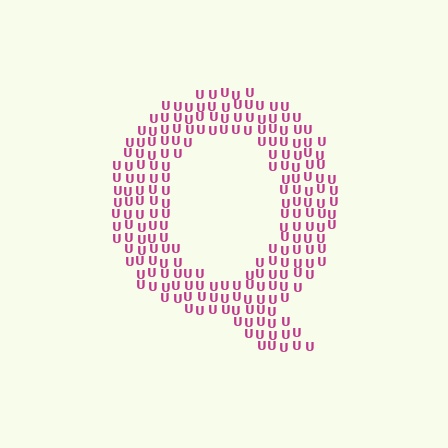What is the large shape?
The large shape is the letter Q.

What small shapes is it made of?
It is made of small letter U's.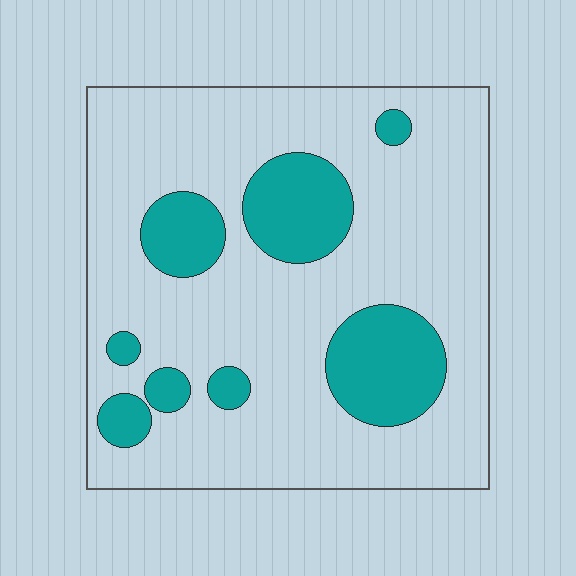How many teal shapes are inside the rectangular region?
8.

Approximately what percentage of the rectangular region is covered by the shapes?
Approximately 20%.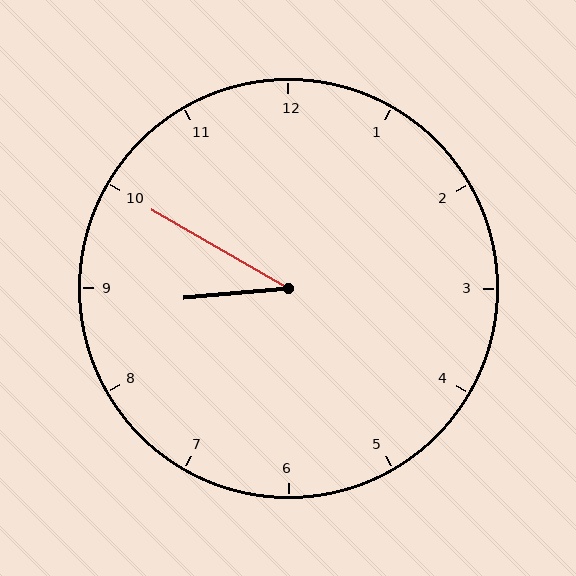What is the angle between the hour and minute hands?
Approximately 35 degrees.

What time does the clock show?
8:50.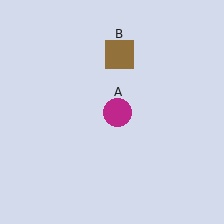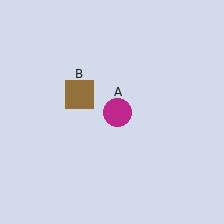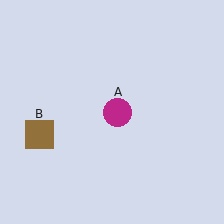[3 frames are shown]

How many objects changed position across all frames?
1 object changed position: brown square (object B).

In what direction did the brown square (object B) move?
The brown square (object B) moved down and to the left.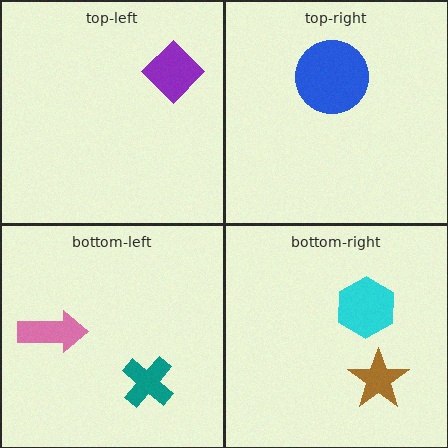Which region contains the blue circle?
The top-right region.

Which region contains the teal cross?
The bottom-left region.